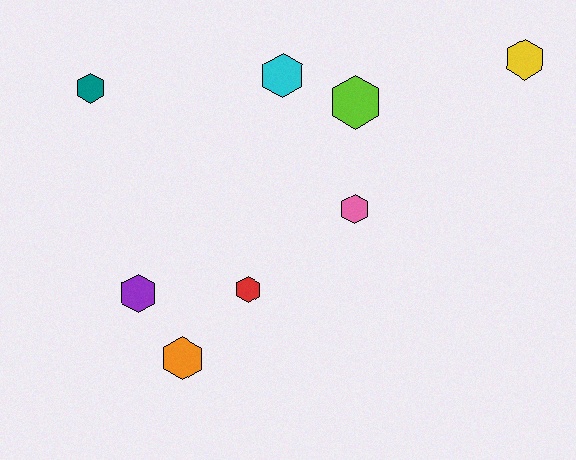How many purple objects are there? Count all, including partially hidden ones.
There is 1 purple object.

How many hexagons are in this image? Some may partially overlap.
There are 8 hexagons.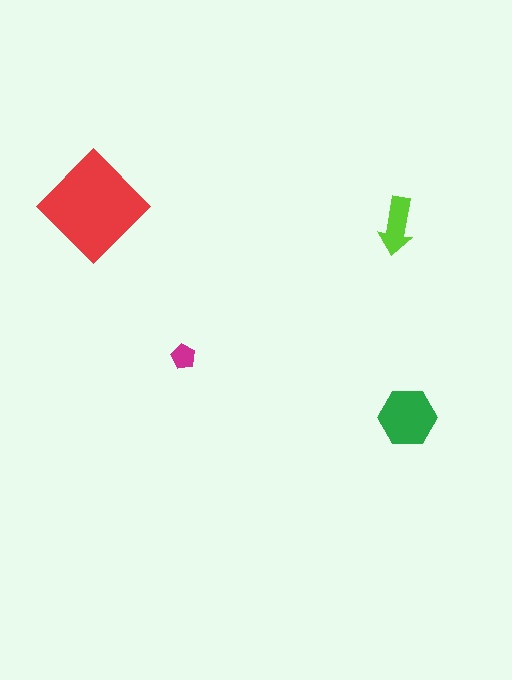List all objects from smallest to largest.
The magenta pentagon, the lime arrow, the green hexagon, the red diamond.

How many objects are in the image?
There are 4 objects in the image.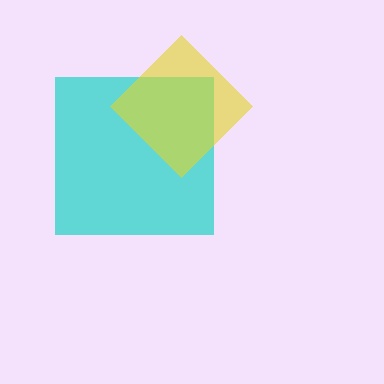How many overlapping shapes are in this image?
There are 2 overlapping shapes in the image.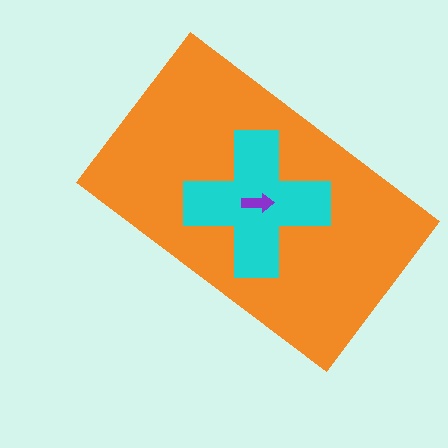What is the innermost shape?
The purple arrow.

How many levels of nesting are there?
3.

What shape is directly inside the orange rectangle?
The cyan cross.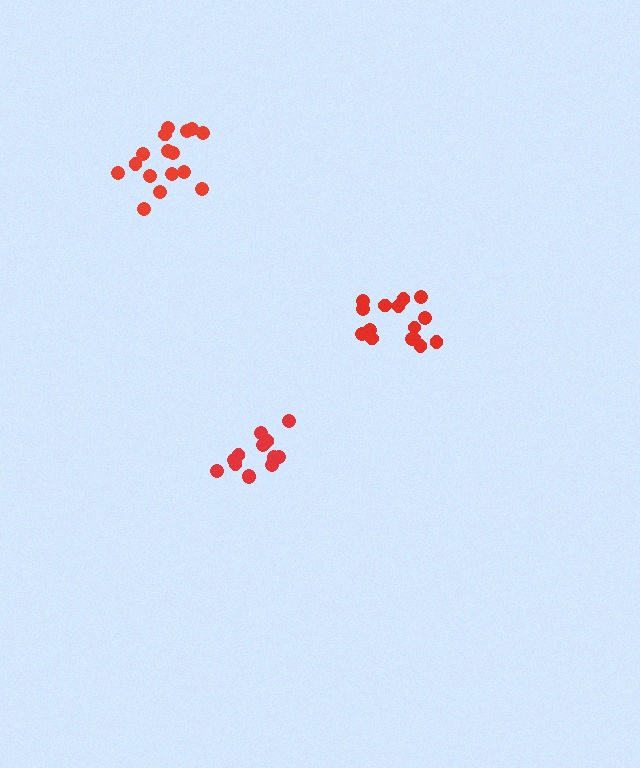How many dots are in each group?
Group 1: 15 dots, Group 2: 16 dots, Group 3: 14 dots (45 total).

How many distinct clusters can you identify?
There are 3 distinct clusters.